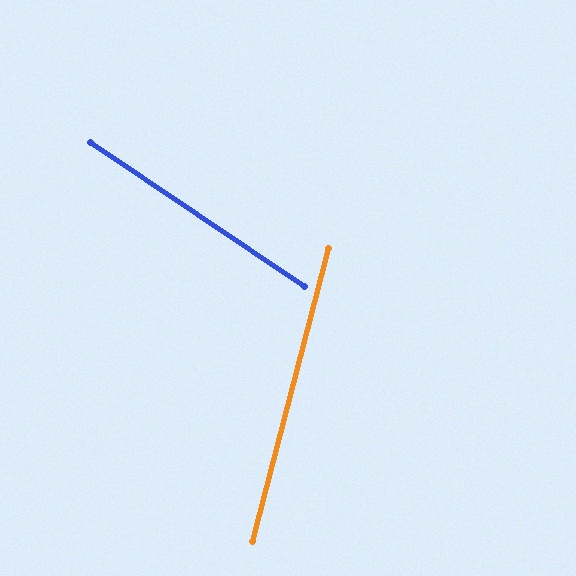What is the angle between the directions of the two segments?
Approximately 71 degrees.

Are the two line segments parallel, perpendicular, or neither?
Neither parallel nor perpendicular — they differ by about 71°.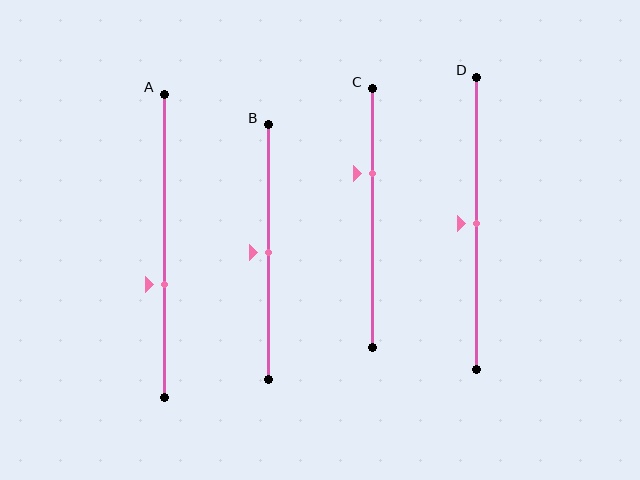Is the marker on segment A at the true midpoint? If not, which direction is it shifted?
No, the marker on segment A is shifted downward by about 13% of the segment length.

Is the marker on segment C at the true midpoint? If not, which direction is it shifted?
No, the marker on segment C is shifted upward by about 17% of the segment length.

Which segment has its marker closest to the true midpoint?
Segment B has its marker closest to the true midpoint.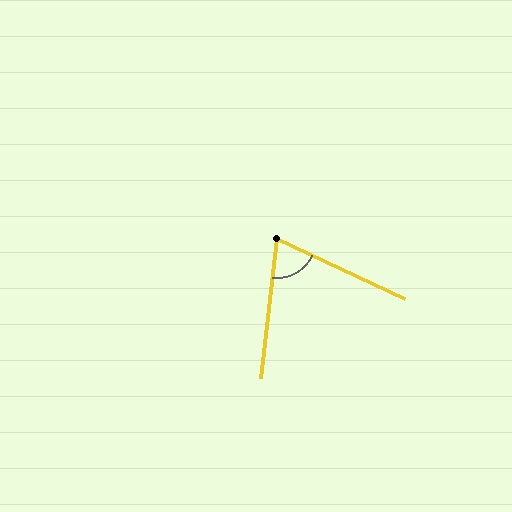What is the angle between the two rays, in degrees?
Approximately 71 degrees.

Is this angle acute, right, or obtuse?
It is acute.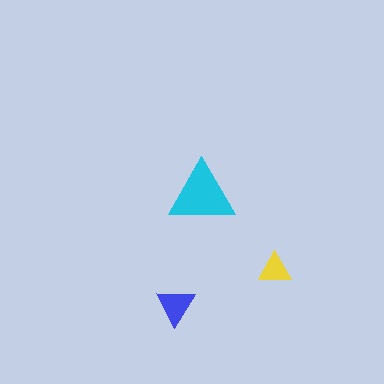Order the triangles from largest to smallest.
the cyan one, the blue one, the yellow one.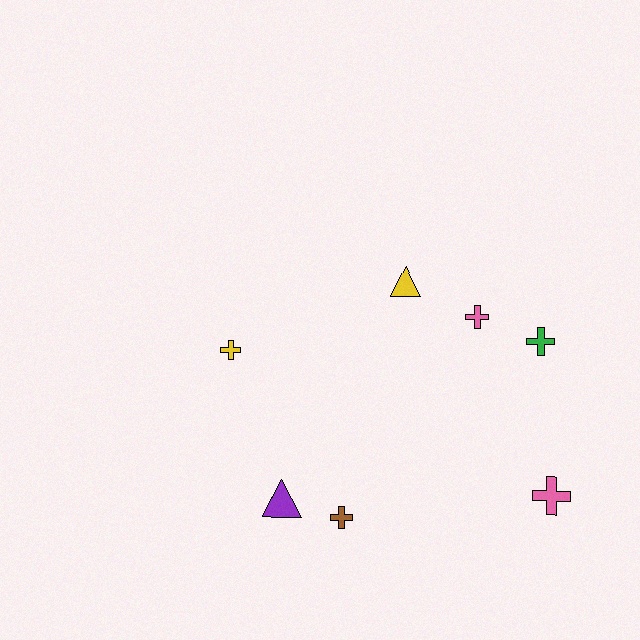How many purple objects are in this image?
There is 1 purple object.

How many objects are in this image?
There are 7 objects.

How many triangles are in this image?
There are 2 triangles.